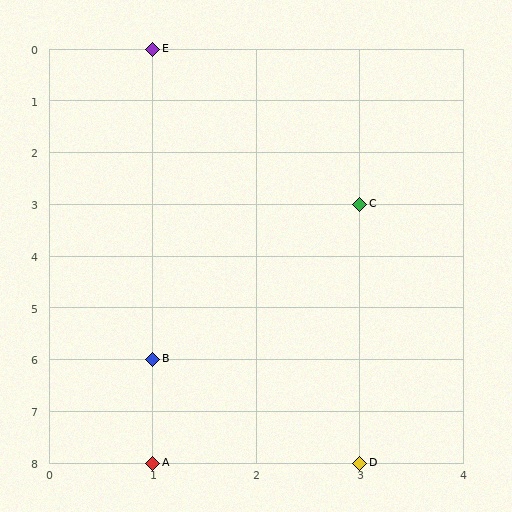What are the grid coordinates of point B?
Point B is at grid coordinates (1, 6).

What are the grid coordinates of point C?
Point C is at grid coordinates (3, 3).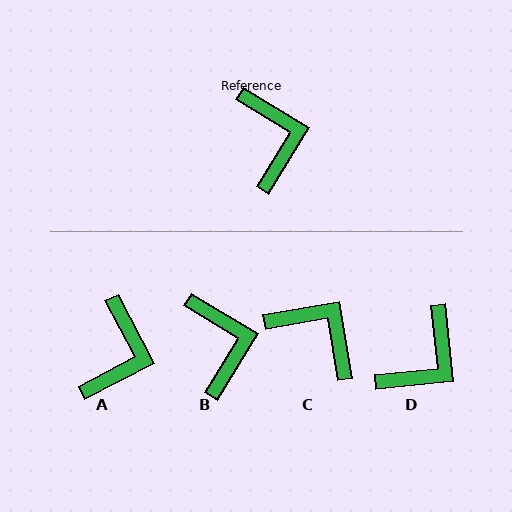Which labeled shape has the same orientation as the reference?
B.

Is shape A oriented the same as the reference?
No, it is off by about 31 degrees.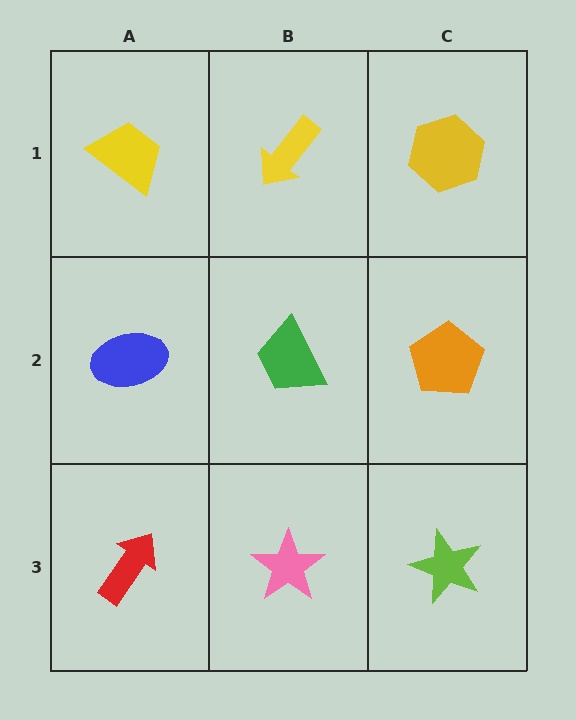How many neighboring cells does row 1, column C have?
2.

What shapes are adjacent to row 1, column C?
An orange pentagon (row 2, column C), a yellow arrow (row 1, column B).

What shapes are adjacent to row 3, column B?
A green trapezoid (row 2, column B), a red arrow (row 3, column A), a lime star (row 3, column C).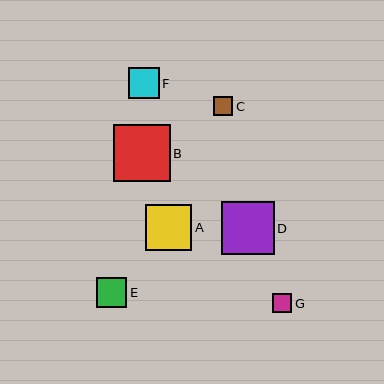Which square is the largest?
Square B is the largest with a size of approximately 57 pixels.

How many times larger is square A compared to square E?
Square A is approximately 1.5 times the size of square E.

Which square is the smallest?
Square C is the smallest with a size of approximately 19 pixels.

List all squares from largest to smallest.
From largest to smallest: B, D, A, F, E, G, C.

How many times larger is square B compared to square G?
Square B is approximately 3.0 times the size of square G.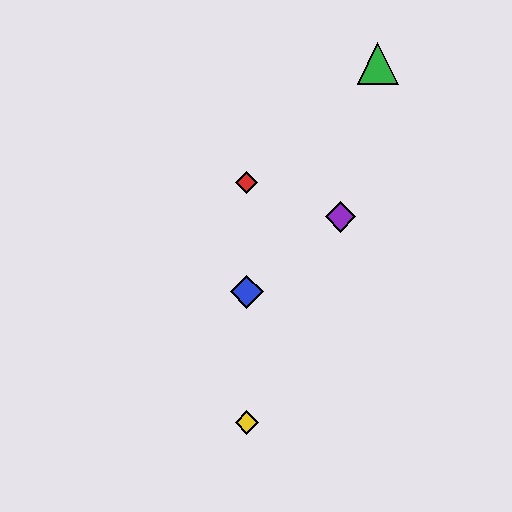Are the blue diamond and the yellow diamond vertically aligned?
Yes, both are at x≈247.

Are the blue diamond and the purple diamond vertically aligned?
No, the blue diamond is at x≈247 and the purple diamond is at x≈340.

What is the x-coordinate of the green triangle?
The green triangle is at x≈378.